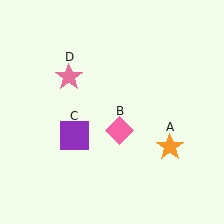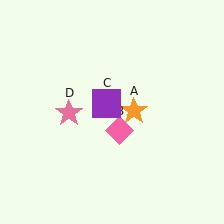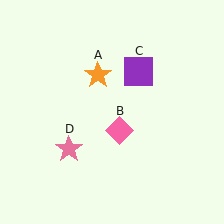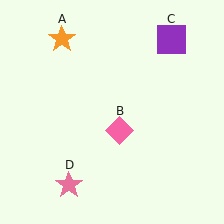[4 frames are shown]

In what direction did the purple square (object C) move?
The purple square (object C) moved up and to the right.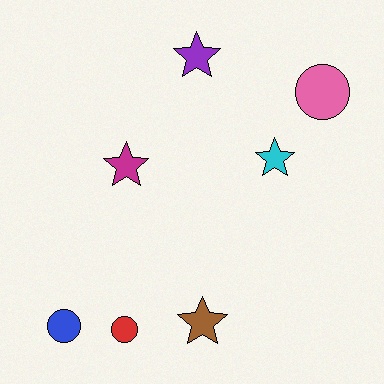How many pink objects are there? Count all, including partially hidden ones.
There is 1 pink object.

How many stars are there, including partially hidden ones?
There are 4 stars.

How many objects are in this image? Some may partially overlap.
There are 7 objects.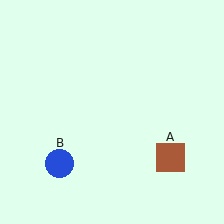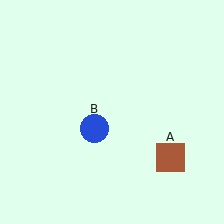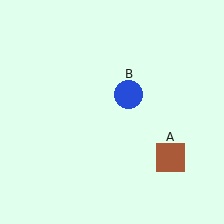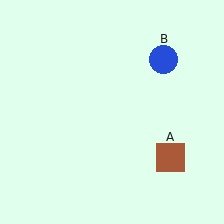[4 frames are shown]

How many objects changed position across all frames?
1 object changed position: blue circle (object B).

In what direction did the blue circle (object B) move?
The blue circle (object B) moved up and to the right.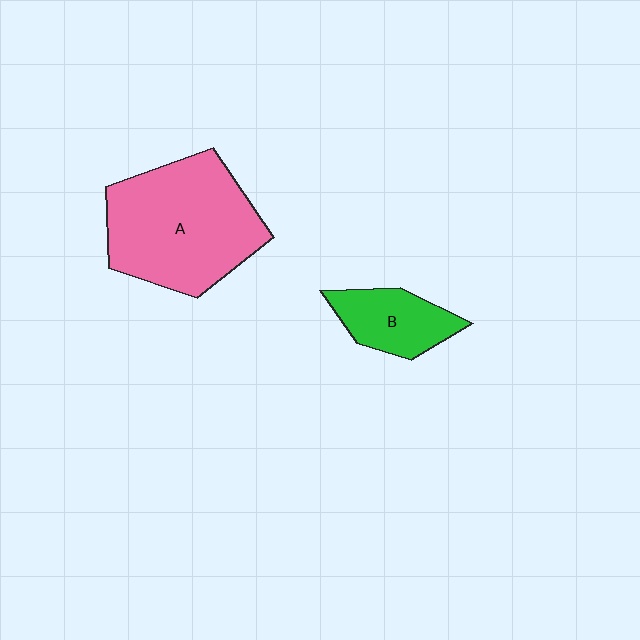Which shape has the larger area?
Shape A (pink).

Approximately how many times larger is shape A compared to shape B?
Approximately 2.6 times.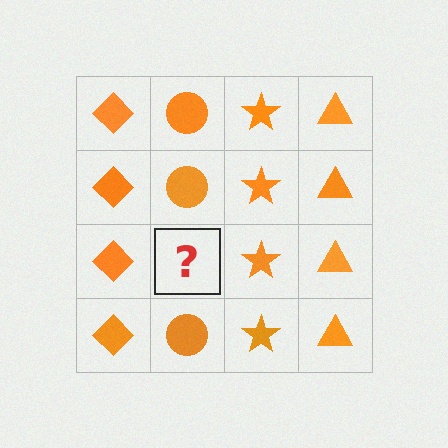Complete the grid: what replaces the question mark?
The question mark should be replaced with an orange circle.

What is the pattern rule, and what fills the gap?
The rule is that each column has a consistent shape. The gap should be filled with an orange circle.